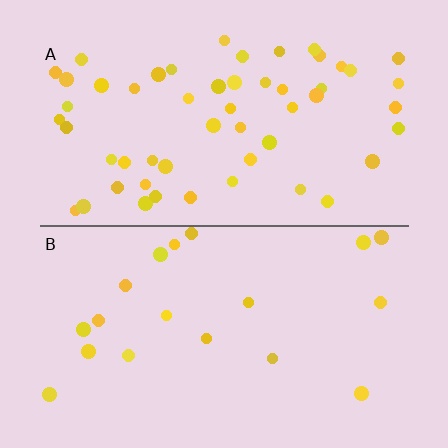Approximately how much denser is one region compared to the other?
Approximately 2.8× — region A over region B.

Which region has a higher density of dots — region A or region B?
A (the top).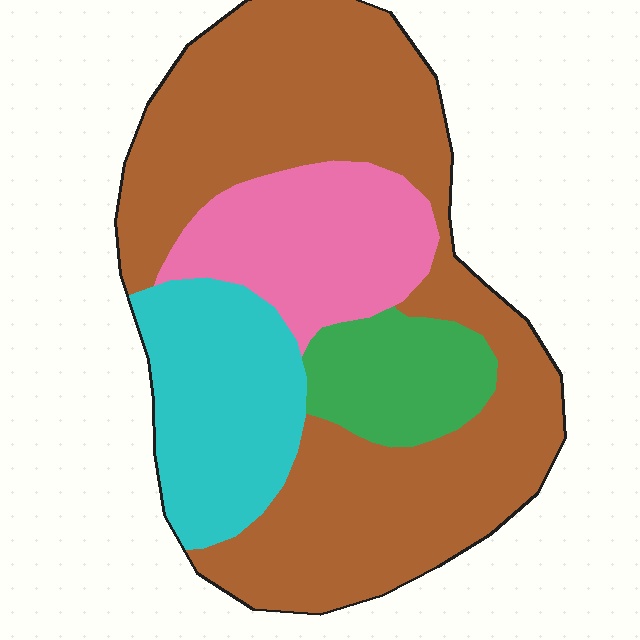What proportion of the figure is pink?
Pink covers 16% of the figure.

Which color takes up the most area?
Brown, at roughly 55%.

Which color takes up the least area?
Green, at roughly 10%.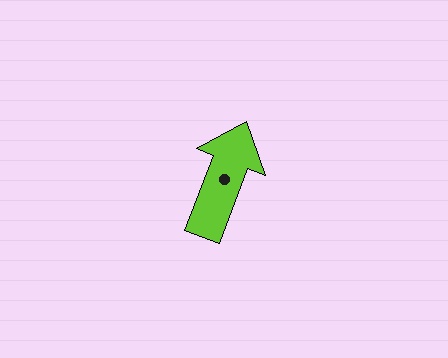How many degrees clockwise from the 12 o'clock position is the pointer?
Approximately 21 degrees.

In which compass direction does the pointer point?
North.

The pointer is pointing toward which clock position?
Roughly 1 o'clock.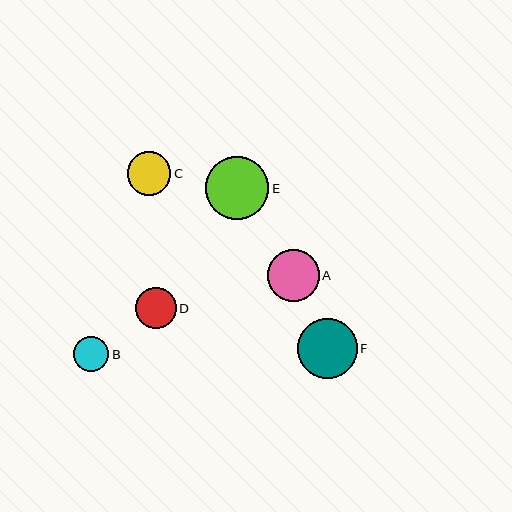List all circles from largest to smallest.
From largest to smallest: E, F, A, C, D, B.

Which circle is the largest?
Circle E is the largest with a size of approximately 63 pixels.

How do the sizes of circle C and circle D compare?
Circle C and circle D are approximately the same size.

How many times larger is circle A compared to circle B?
Circle A is approximately 1.5 times the size of circle B.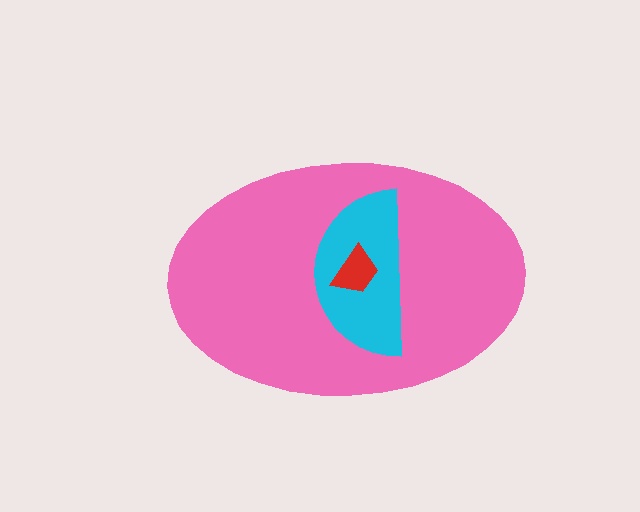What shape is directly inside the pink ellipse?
The cyan semicircle.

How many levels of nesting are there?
3.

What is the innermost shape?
The red trapezoid.